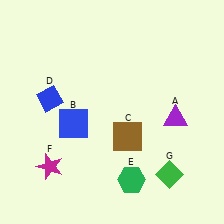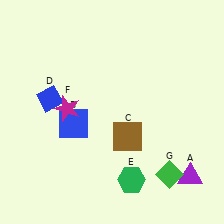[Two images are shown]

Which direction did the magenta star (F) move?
The magenta star (F) moved up.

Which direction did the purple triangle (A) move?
The purple triangle (A) moved down.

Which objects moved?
The objects that moved are: the purple triangle (A), the magenta star (F).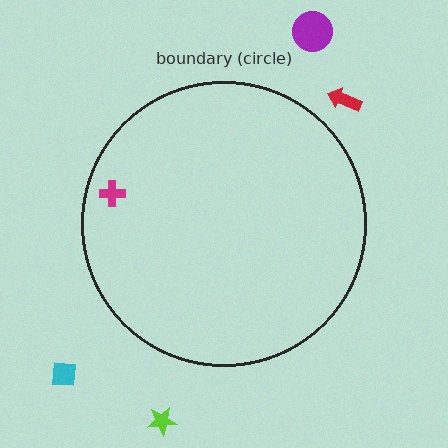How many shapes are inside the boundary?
1 inside, 4 outside.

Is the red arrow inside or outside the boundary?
Outside.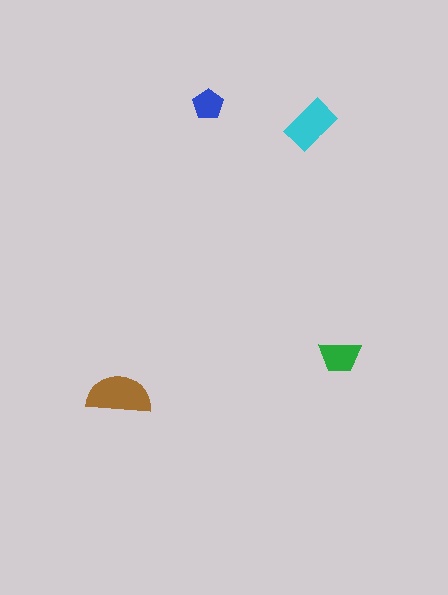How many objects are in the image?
There are 4 objects in the image.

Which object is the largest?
The brown semicircle.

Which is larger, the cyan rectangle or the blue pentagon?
The cyan rectangle.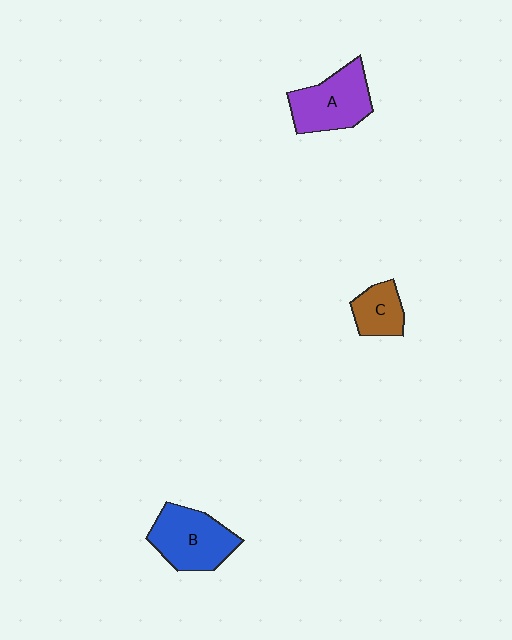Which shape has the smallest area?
Shape C (brown).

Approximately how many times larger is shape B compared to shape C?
Approximately 1.8 times.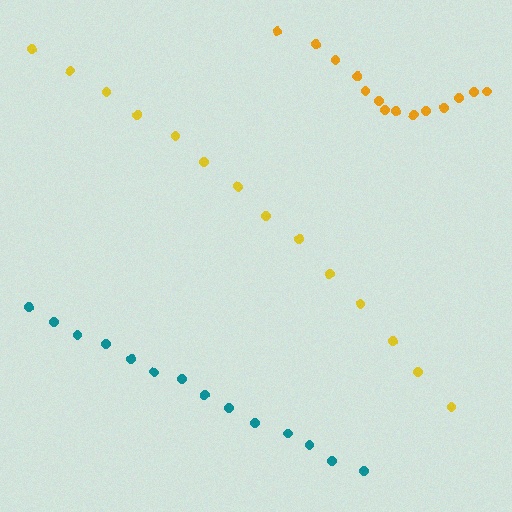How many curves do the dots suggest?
There are 3 distinct paths.